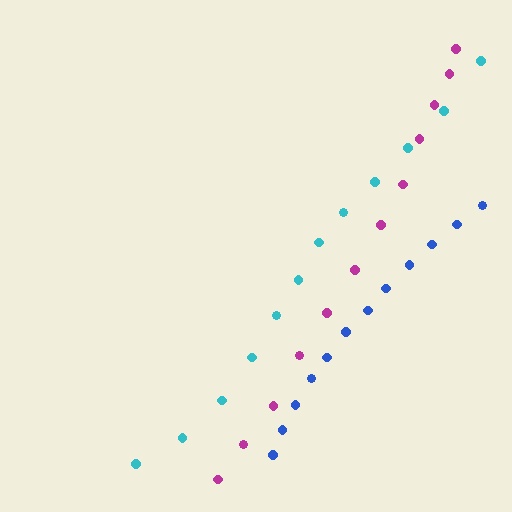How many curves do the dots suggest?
There are 3 distinct paths.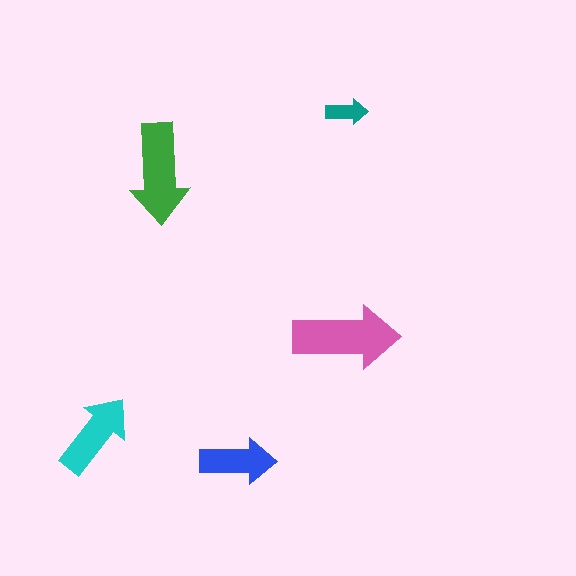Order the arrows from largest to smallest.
the pink one, the green one, the cyan one, the blue one, the teal one.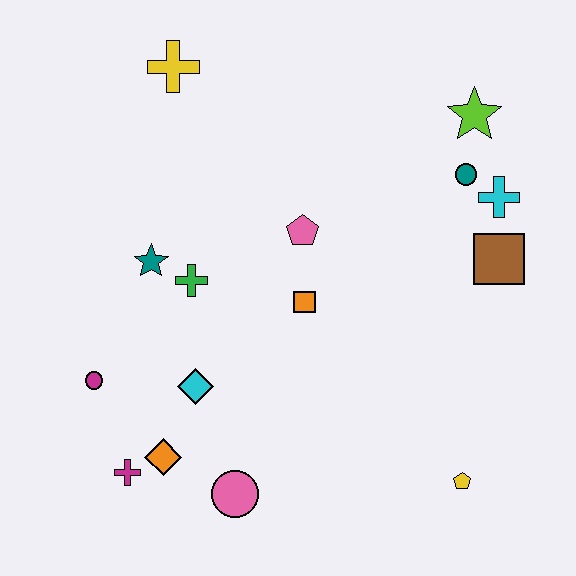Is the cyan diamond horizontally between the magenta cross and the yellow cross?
No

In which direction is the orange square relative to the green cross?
The orange square is to the right of the green cross.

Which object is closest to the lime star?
The teal circle is closest to the lime star.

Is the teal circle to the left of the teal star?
No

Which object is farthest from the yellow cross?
The yellow pentagon is farthest from the yellow cross.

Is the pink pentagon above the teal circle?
No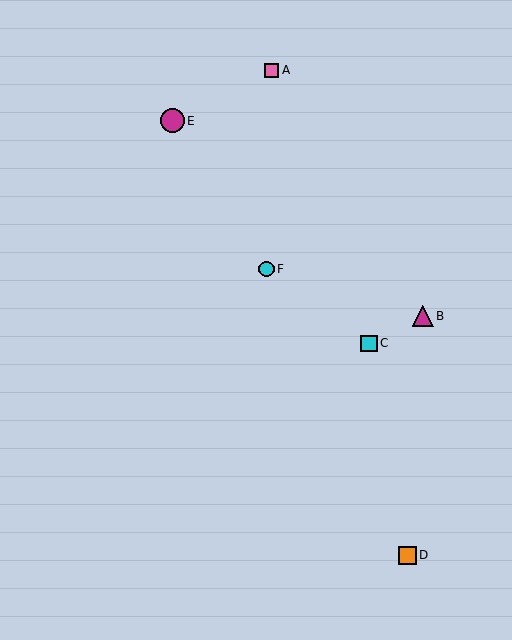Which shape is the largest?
The magenta circle (labeled E) is the largest.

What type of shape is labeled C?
Shape C is a cyan square.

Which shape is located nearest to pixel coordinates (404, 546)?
The orange square (labeled D) at (408, 555) is nearest to that location.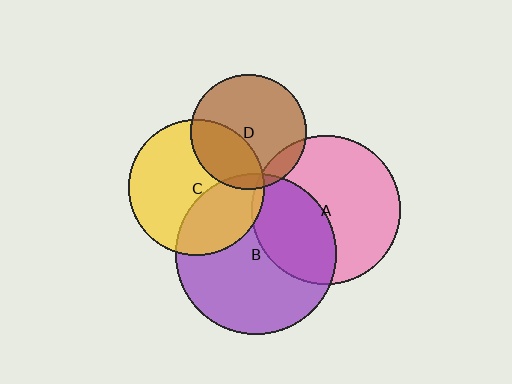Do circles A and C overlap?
Yes.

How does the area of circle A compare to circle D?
Approximately 1.7 times.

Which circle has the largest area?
Circle B (purple).